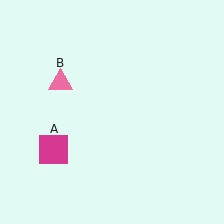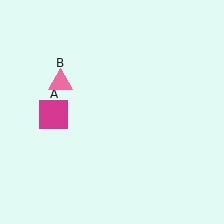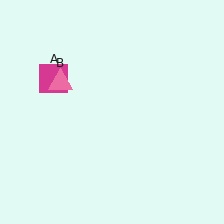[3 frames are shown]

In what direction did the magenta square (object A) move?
The magenta square (object A) moved up.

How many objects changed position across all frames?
1 object changed position: magenta square (object A).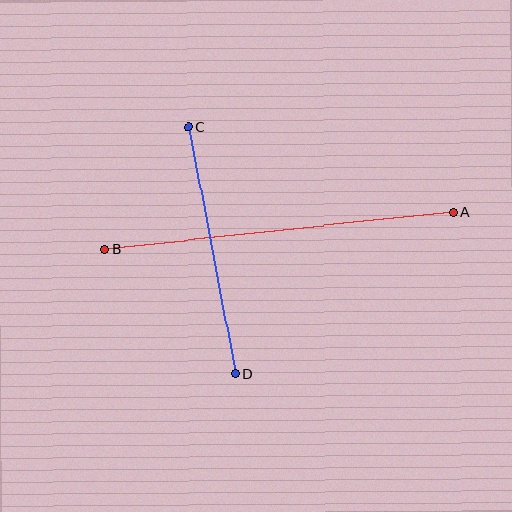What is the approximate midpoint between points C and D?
The midpoint is at approximately (212, 251) pixels.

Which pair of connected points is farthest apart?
Points A and B are farthest apart.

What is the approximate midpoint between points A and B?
The midpoint is at approximately (279, 231) pixels.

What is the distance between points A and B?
The distance is approximately 350 pixels.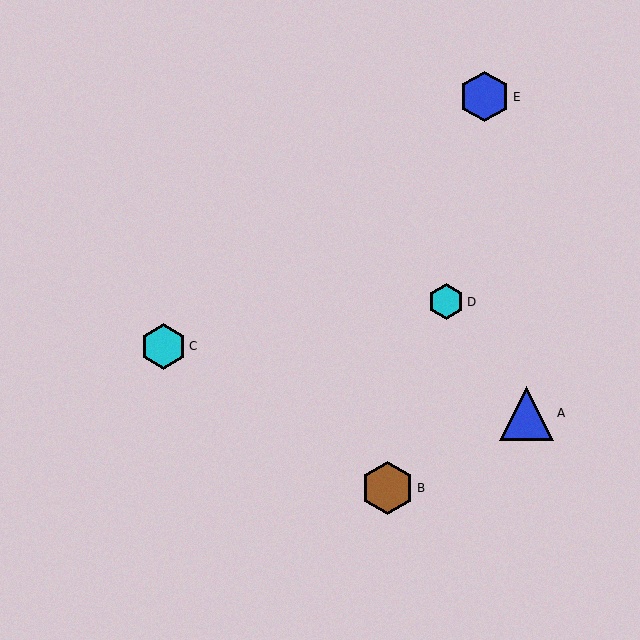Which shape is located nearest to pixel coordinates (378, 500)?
The brown hexagon (labeled B) at (388, 488) is nearest to that location.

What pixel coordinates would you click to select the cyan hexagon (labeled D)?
Click at (446, 302) to select the cyan hexagon D.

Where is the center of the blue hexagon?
The center of the blue hexagon is at (484, 97).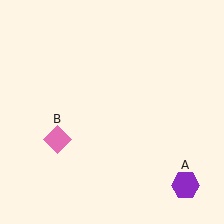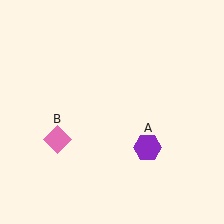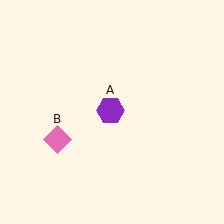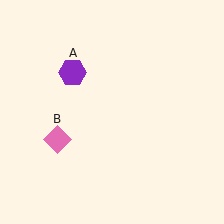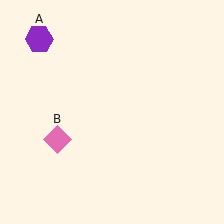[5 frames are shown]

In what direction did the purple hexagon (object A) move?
The purple hexagon (object A) moved up and to the left.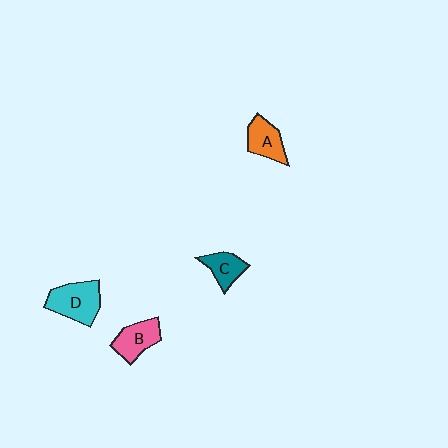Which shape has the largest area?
Shape D (cyan).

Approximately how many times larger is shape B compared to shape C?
Approximately 1.3 times.